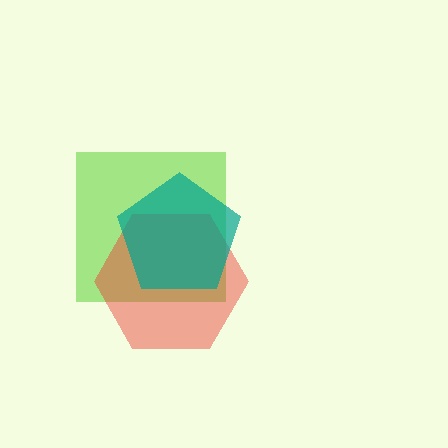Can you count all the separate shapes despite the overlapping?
Yes, there are 3 separate shapes.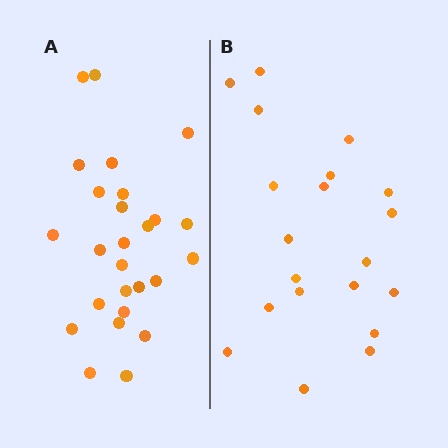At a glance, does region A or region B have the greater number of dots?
Region A (the left region) has more dots.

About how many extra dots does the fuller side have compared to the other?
Region A has about 6 more dots than region B.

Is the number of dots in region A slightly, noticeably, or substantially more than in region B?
Region A has noticeably more, but not dramatically so. The ratio is roughly 1.3 to 1.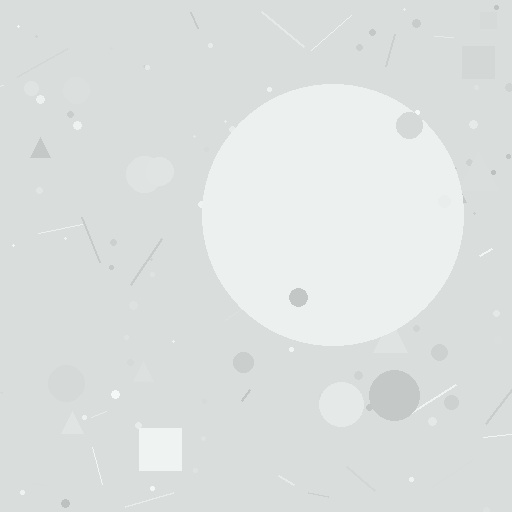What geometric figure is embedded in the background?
A circle is embedded in the background.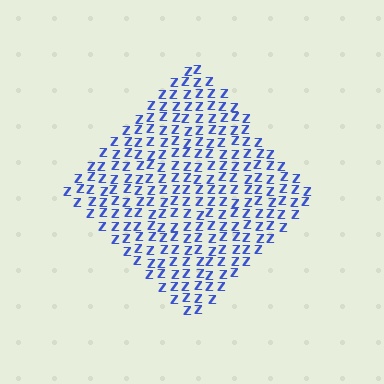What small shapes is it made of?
It is made of small letter Z's.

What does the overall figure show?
The overall figure shows a diamond.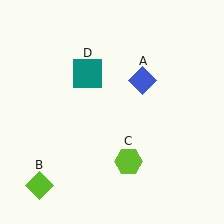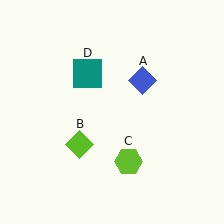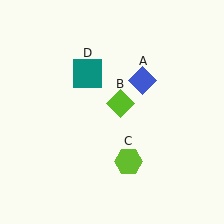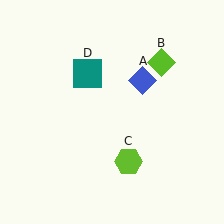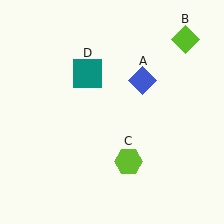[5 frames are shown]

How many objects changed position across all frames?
1 object changed position: lime diamond (object B).